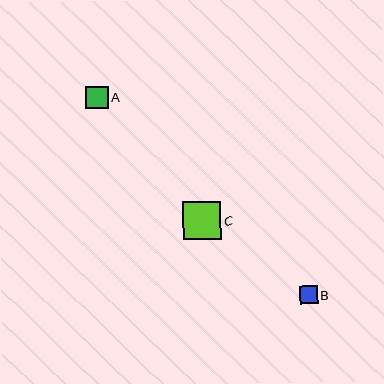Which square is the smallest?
Square B is the smallest with a size of approximately 18 pixels.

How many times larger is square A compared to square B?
Square A is approximately 1.3 times the size of square B.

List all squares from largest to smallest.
From largest to smallest: C, A, B.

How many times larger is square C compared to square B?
Square C is approximately 2.1 times the size of square B.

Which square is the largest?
Square C is the largest with a size of approximately 38 pixels.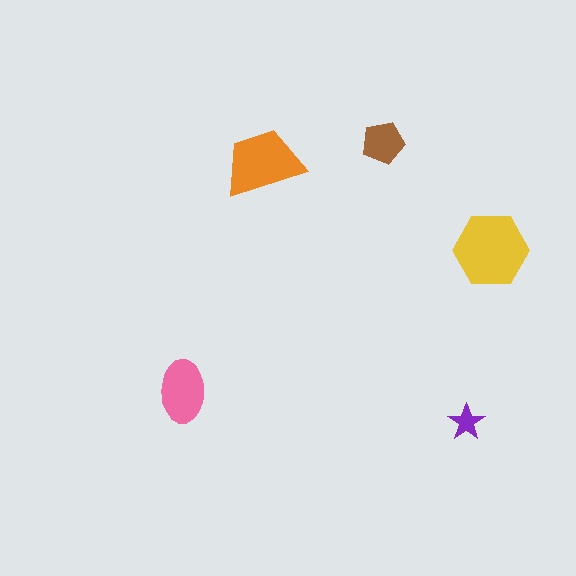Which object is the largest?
The yellow hexagon.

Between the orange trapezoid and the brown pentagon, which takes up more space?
The orange trapezoid.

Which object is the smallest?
The purple star.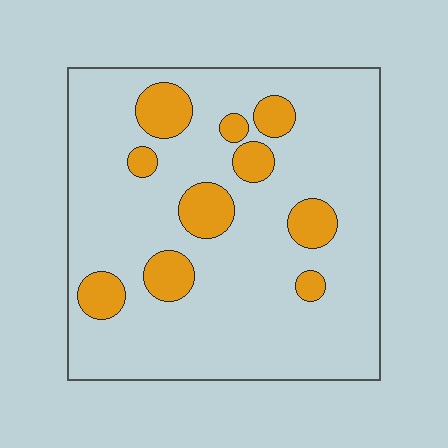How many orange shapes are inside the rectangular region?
10.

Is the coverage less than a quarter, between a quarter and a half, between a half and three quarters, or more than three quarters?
Less than a quarter.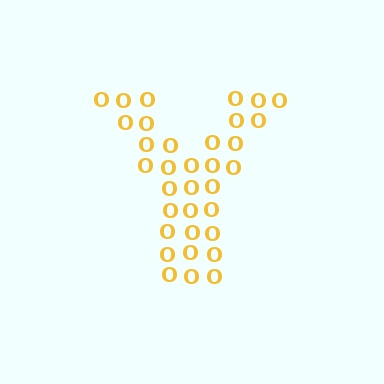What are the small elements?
The small elements are letter O's.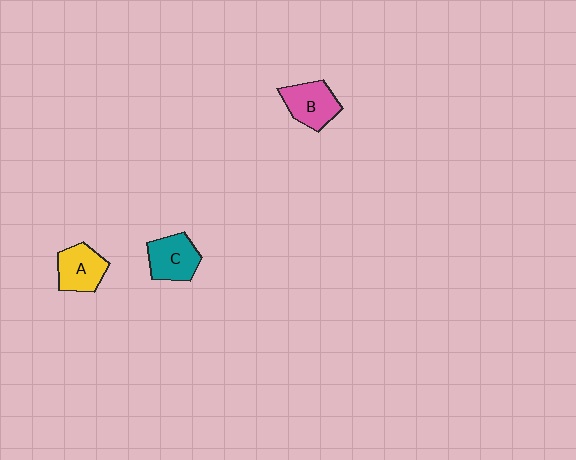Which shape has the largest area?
Shape B (pink).